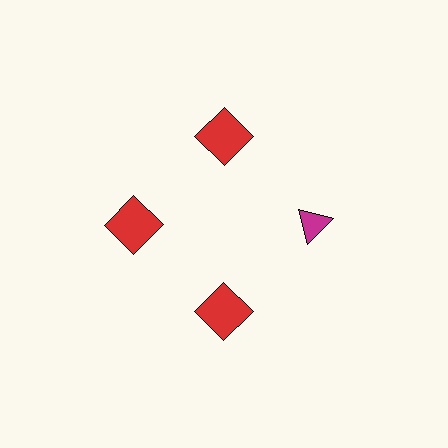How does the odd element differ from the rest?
It differs in both color (magenta instead of red) and shape (triangle instead of square).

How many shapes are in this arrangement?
There are 4 shapes arranged in a ring pattern.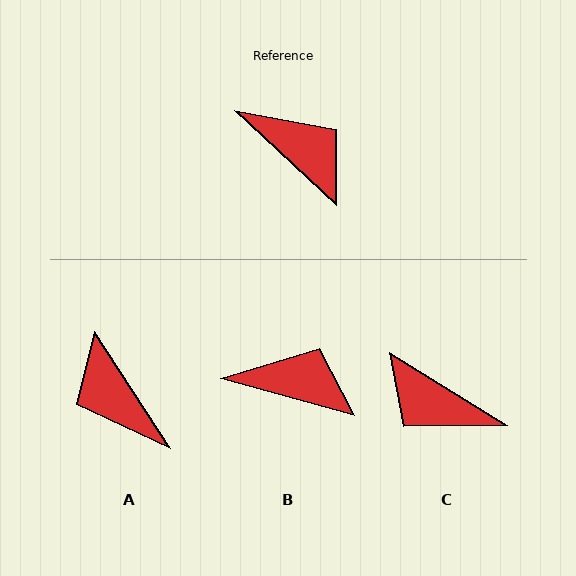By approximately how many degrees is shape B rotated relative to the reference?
Approximately 28 degrees counter-clockwise.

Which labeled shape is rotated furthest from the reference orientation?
C, about 169 degrees away.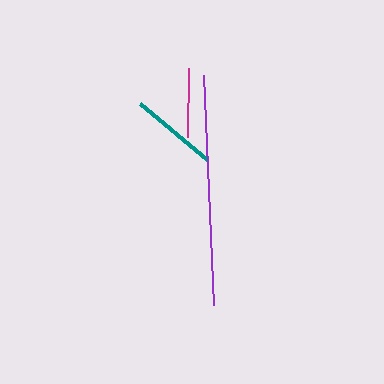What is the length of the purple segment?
The purple segment is approximately 230 pixels long.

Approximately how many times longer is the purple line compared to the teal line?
The purple line is approximately 2.6 times the length of the teal line.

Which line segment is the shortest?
The magenta line is the shortest at approximately 69 pixels.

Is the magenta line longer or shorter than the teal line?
The teal line is longer than the magenta line.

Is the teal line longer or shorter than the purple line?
The purple line is longer than the teal line.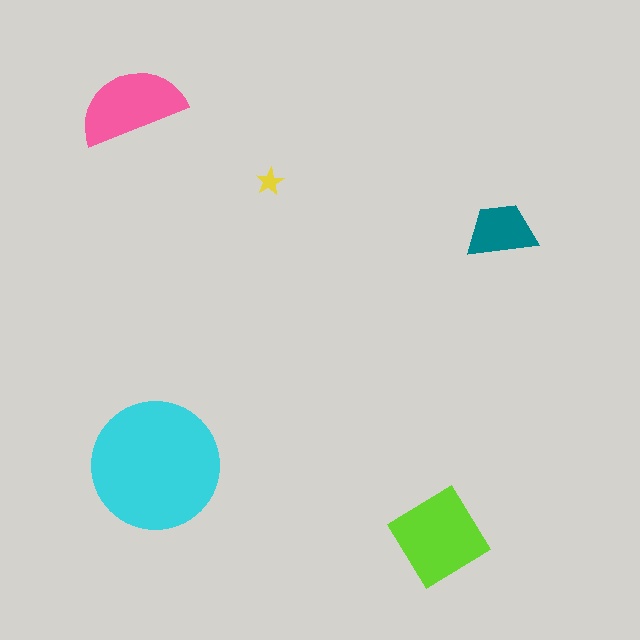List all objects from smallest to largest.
The yellow star, the teal trapezoid, the pink semicircle, the lime diamond, the cyan circle.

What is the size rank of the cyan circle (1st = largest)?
1st.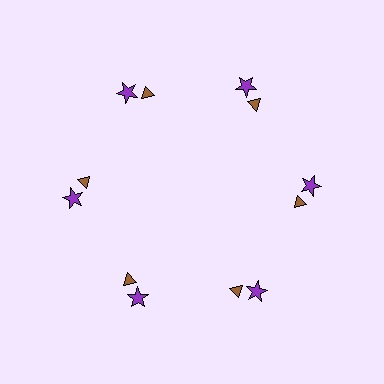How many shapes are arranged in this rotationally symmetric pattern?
There are 12 shapes, arranged in 6 groups of 2.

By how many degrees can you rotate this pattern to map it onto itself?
The pattern maps onto itself every 60 degrees of rotation.